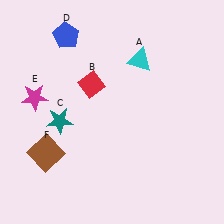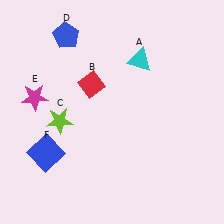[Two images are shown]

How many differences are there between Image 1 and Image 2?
There are 2 differences between the two images.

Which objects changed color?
C changed from teal to lime. F changed from brown to blue.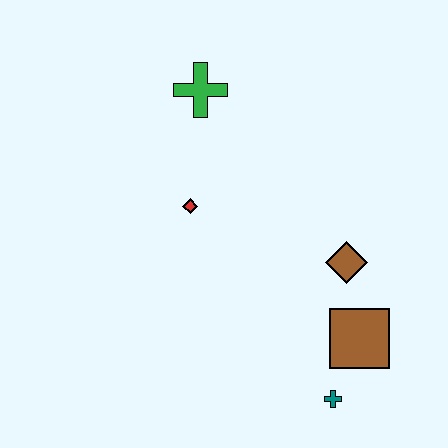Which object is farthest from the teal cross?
The green cross is farthest from the teal cross.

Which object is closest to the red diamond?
The green cross is closest to the red diamond.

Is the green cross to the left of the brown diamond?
Yes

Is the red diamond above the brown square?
Yes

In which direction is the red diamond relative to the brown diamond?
The red diamond is to the left of the brown diamond.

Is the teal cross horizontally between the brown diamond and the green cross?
Yes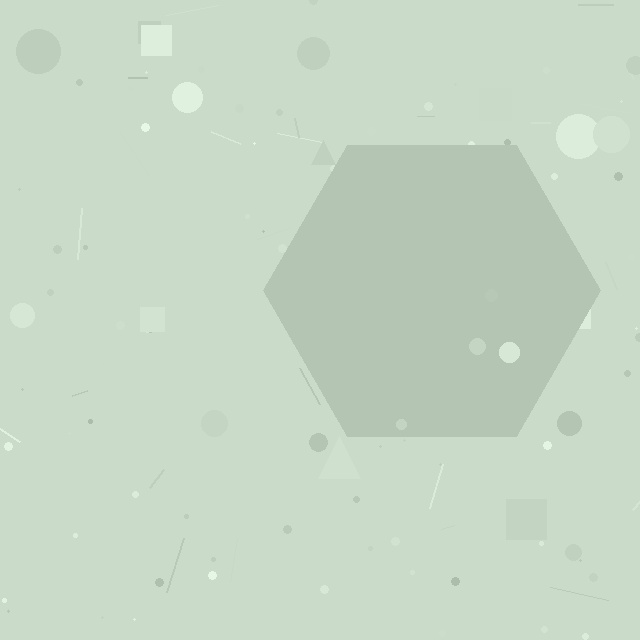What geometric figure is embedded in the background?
A hexagon is embedded in the background.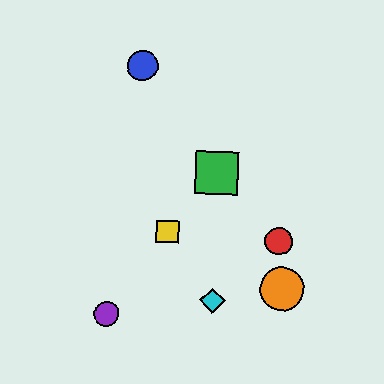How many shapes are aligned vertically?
2 shapes (the green square, the cyan diamond) are aligned vertically.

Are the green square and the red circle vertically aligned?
No, the green square is at x≈217 and the red circle is at x≈279.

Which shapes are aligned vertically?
The green square, the cyan diamond are aligned vertically.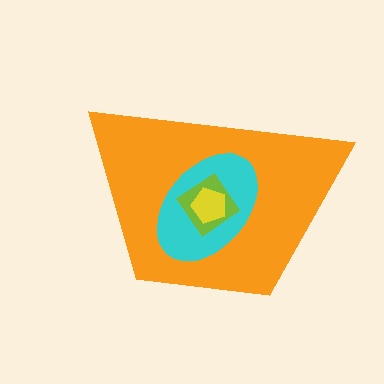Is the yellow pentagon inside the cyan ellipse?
Yes.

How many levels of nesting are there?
4.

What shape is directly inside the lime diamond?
The yellow pentagon.